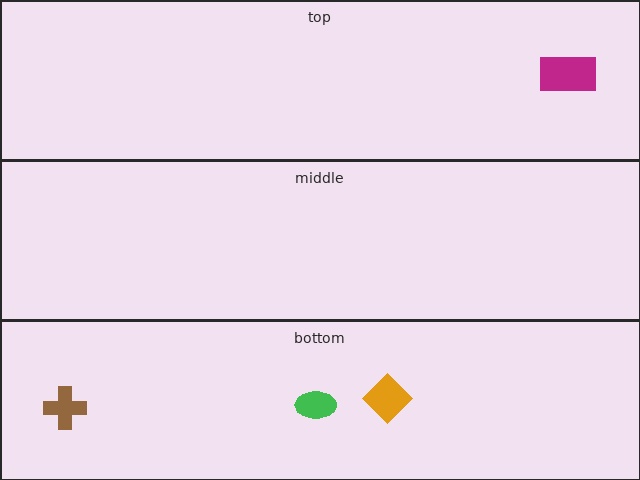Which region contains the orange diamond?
The bottom region.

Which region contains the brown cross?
The bottom region.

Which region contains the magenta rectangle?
The top region.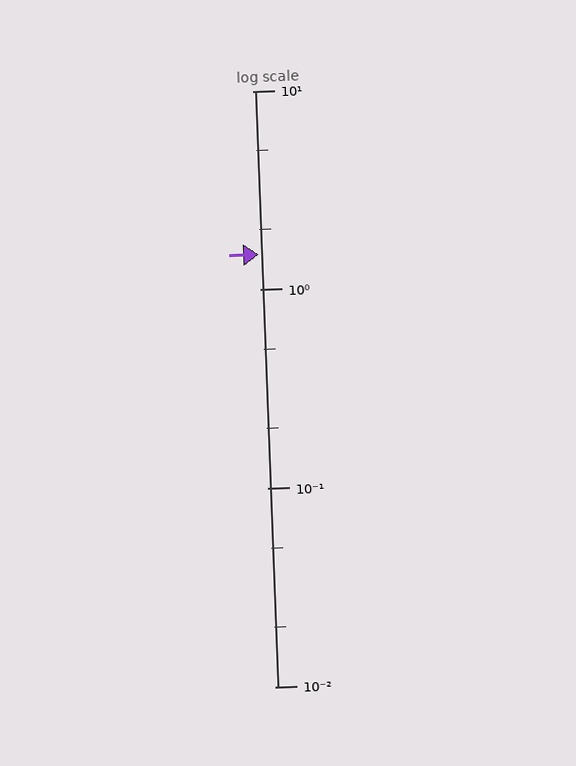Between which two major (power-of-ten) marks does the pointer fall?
The pointer is between 1 and 10.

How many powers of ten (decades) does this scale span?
The scale spans 3 decades, from 0.01 to 10.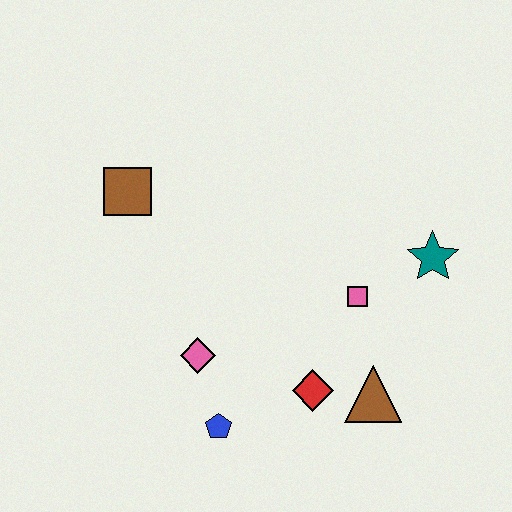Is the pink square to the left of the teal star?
Yes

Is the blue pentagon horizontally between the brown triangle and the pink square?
No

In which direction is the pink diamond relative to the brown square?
The pink diamond is below the brown square.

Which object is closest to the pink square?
The teal star is closest to the pink square.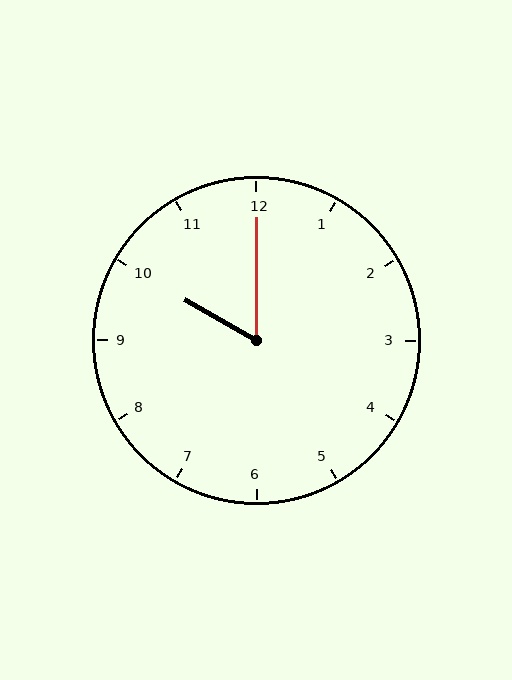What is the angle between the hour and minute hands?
Approximately 60 degrees.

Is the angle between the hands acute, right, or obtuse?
It is acute.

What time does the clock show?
10:00.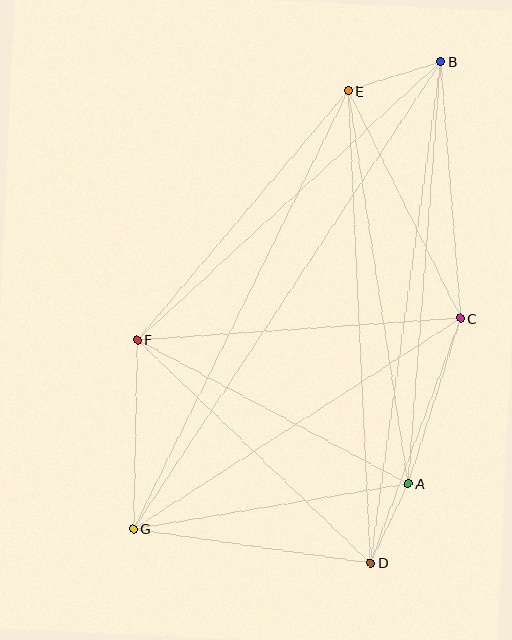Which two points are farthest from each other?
Points B and G are farthest from each other.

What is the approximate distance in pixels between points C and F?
The distance between C and F is approximately 324 pixels.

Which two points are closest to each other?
Points A and D are closest to each other.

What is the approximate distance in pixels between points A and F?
The distance between A and F is approximately 307 pixels.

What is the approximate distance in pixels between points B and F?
The distance between B and F is approximately 412 pixels.